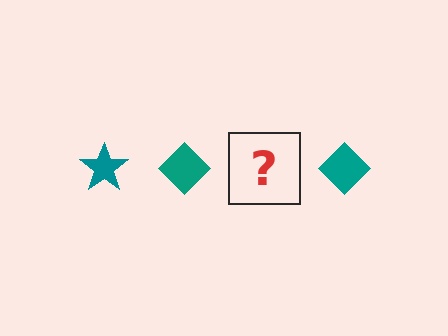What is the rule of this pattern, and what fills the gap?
The rule is that the pattern cycles through star, diamond shapes in teal. The gap should be filled with a teal star.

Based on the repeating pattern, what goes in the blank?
The blank should be a teal star.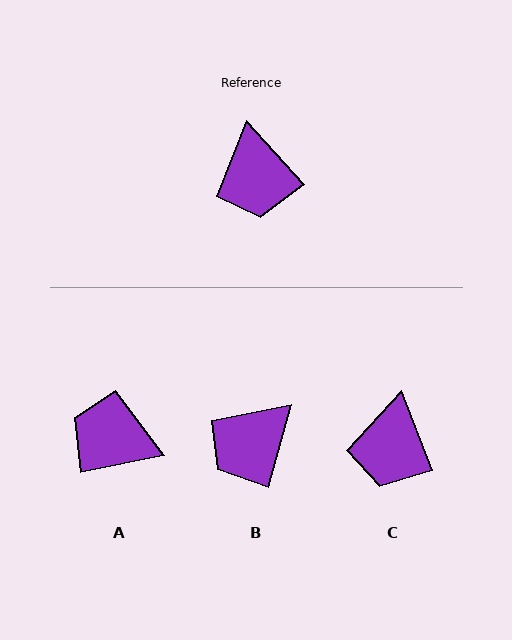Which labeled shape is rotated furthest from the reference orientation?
A, about 121 degrees away.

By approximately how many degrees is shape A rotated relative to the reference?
Approximately 121 degrees clockwise.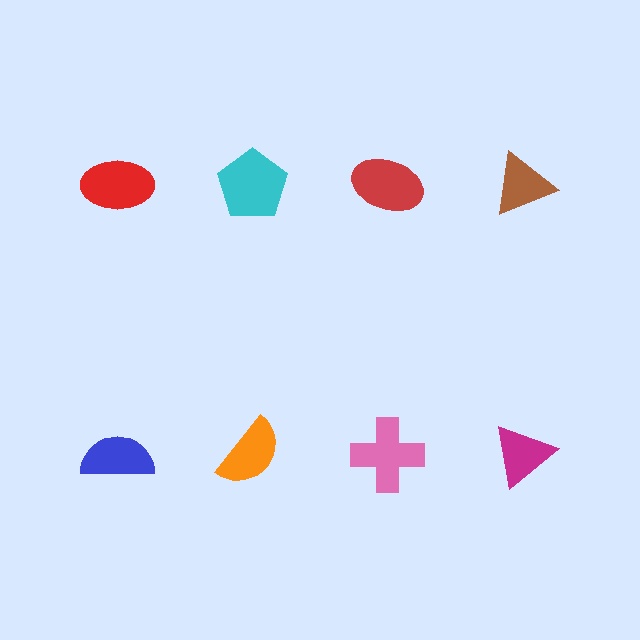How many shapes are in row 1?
4 shapes.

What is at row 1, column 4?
A brown triangle.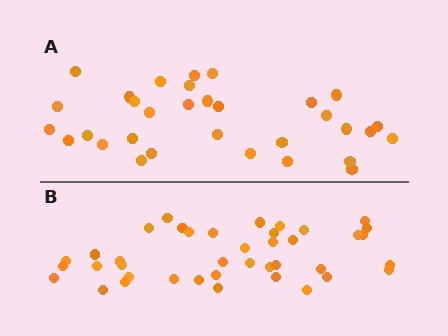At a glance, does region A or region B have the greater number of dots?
Region B (the bottom region) has more dots.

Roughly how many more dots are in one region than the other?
Region B has roughly 8 or so more dots than region A.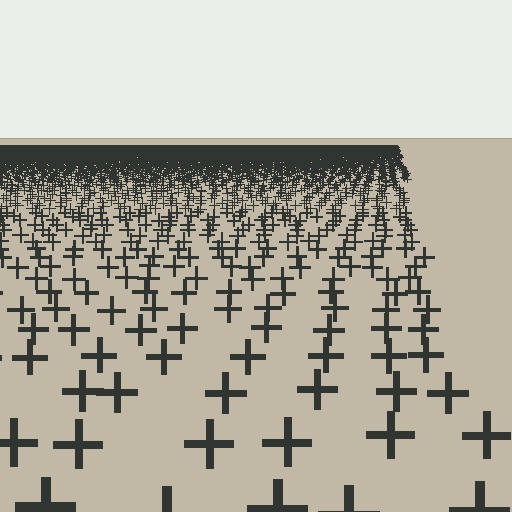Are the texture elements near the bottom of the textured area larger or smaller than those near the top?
Larger. Near the bottom, elements are closer to the viewer and appear at a bigger on-screen size.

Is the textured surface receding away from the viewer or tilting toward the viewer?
The surface is receding away from the viewer. Texture elements get smaller and denser toward the top.